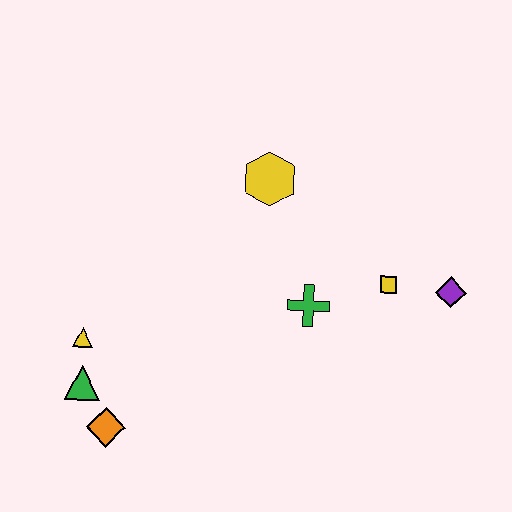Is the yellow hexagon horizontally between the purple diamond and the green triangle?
Yes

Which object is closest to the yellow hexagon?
The green cross is closest to the yellow hexagon.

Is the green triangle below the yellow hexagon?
Yes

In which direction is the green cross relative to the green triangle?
The green cross is to the right of the green triangle.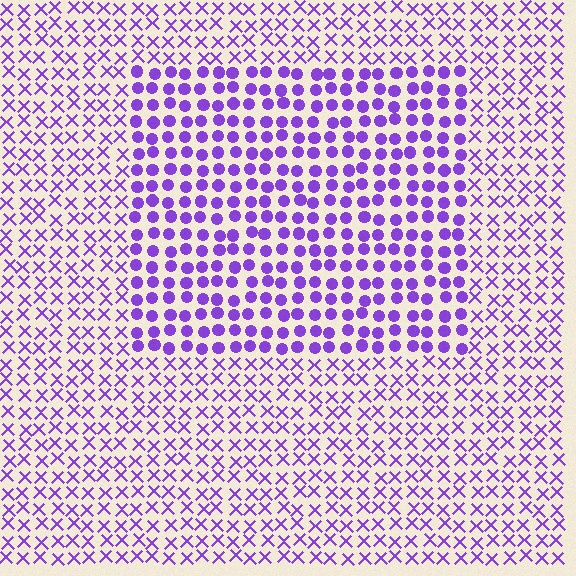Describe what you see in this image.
The image is filled with small purple elements arranged in a uniform grid. A rectangle-shaped region contains circles, while the surrounding area contains X marks. The boundary is defined purely by the change in element shape.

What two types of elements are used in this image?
The image uses circles inside the rectangle region and X marks outside it.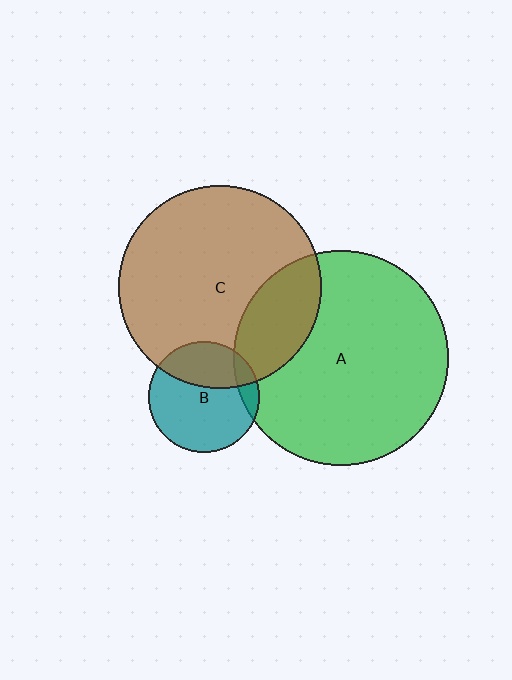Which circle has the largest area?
Circle A (green).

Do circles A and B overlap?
Yes.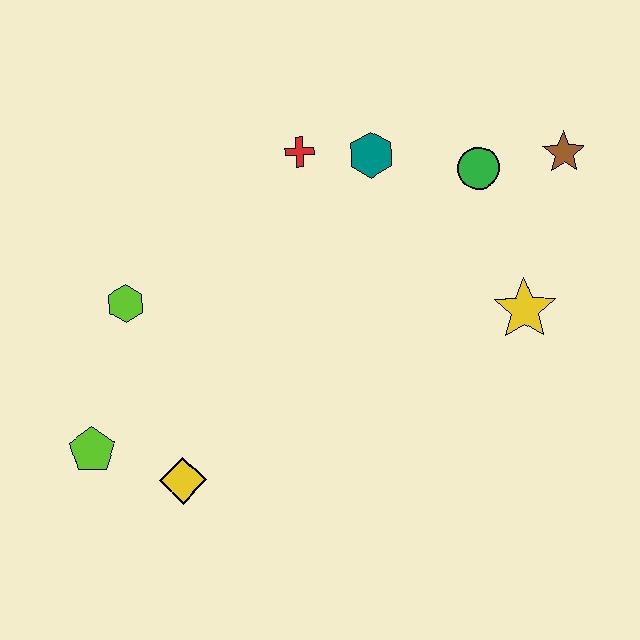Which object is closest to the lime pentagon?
The yellow diamond is closest to the lime pentagon.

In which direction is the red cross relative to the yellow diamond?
The red cross is above the yellow diamond.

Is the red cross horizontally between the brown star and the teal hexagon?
No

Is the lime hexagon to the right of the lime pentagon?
Yes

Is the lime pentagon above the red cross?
No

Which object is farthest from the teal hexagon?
The lime pentagon is farthest from the teal hexagon.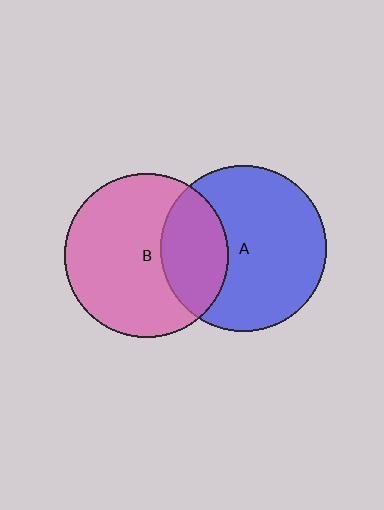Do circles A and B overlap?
Yes.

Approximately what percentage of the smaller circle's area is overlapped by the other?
Approximately 30%.